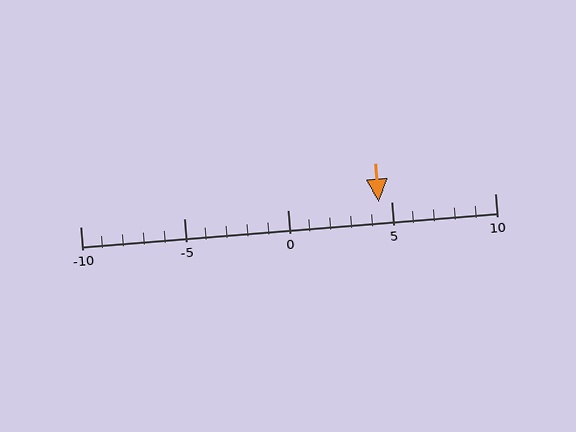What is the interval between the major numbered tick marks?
The major tick marks are spaced 5 units apart.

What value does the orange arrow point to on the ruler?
The orange arrow points to approximately 4.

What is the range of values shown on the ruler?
The ruler shows values from -10 to 10.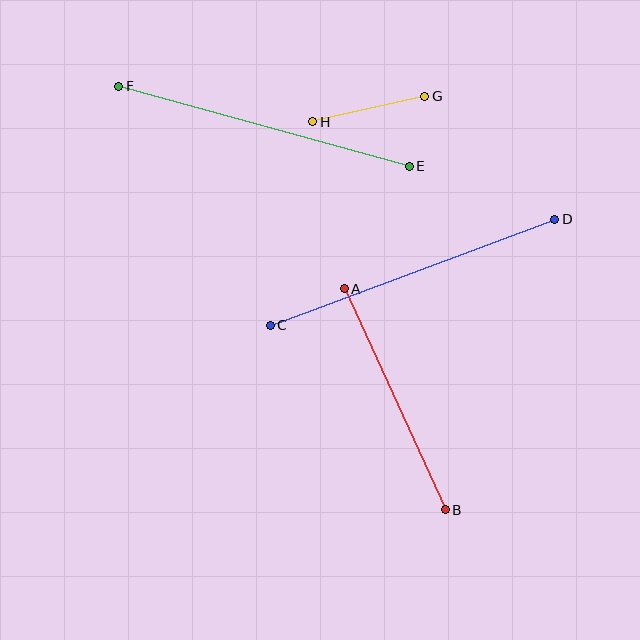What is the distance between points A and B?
The distance is approximately 243 pixels.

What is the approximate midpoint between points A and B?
The midpoint is at approximately (395, 399) pixels.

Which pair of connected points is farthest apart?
Points C and D are farthest apart.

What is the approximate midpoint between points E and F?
The midpoint is at approximately (264, 126) pixels.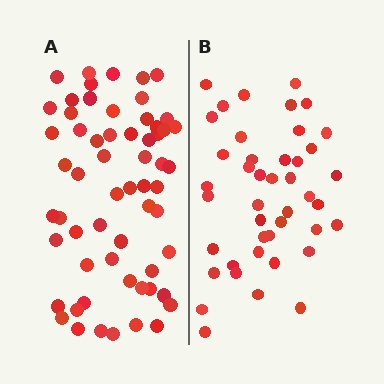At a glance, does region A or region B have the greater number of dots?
Region A (the left region) has more dots.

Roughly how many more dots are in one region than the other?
Region A has approximately 15 more dots than region B.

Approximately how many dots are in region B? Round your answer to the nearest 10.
About 40 dots. (The exact count is 43, which rounds to 40.)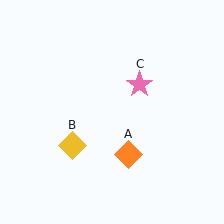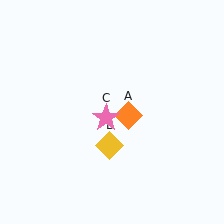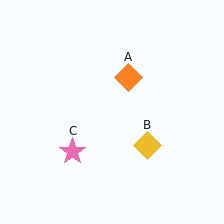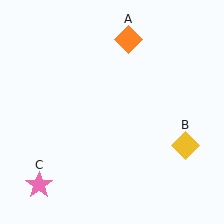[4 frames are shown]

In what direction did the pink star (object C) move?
The pink star (object C) moved down and to the left.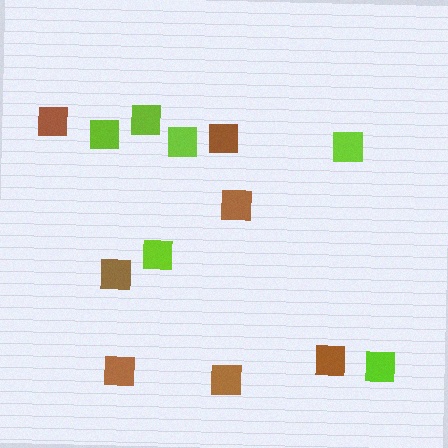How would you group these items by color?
There are 2 groups: one group of lime squares (6) and one group of brown squares (7).